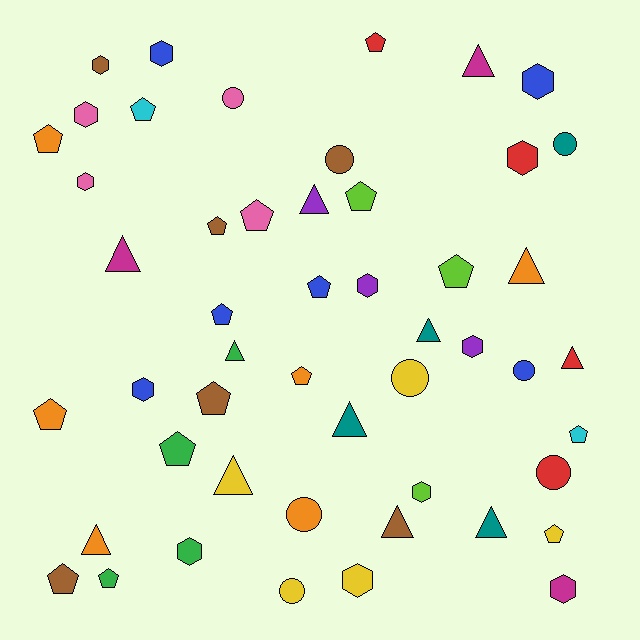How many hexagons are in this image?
There are 13 hexagons.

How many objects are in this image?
There are 50 objects.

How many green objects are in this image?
There are 4 green objects.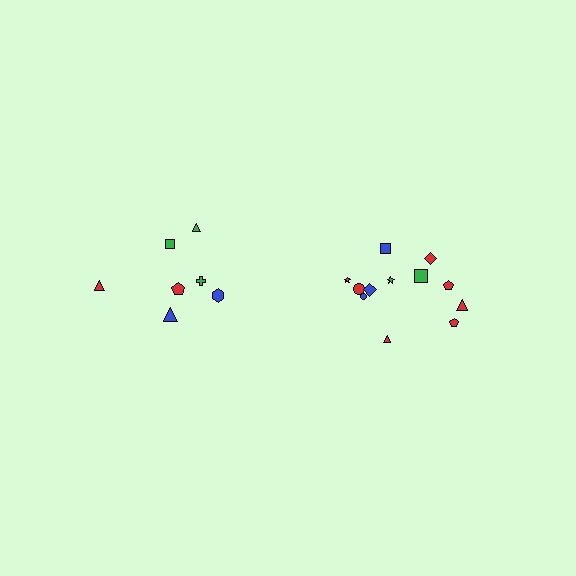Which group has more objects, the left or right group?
The right group.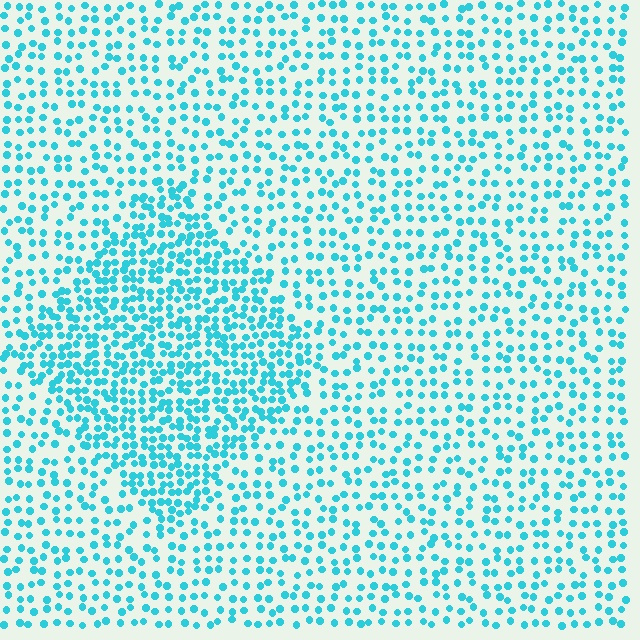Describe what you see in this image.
The image contains small cyan elements arranged at two different densities. A diamond-shaped region is visible where the elements are more densely packed than the surrounding area.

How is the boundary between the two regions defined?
The boundary is defined by a change in element density (approximately 1.9x ratio). All elements are the same color, size, and shape.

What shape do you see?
I see a diamond.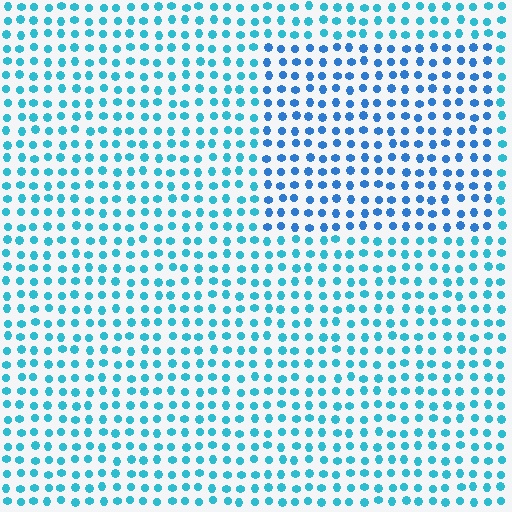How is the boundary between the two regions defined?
The boundary is defined purely by a slight shift in hue (about 25 degrees). Spacing, size, and orientation are identical on both sides.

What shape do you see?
I see a rectangle.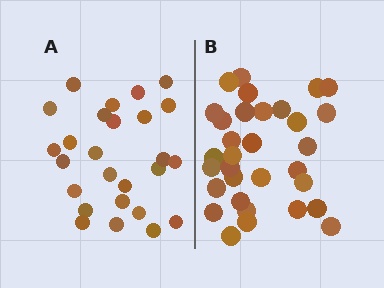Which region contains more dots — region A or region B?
Region B (the right region) has more dots.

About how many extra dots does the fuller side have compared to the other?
Region B has about 6 more dots than region A.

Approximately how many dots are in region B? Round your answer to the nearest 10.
About 30 dots. (The exact count is 32, which rounds to 30.)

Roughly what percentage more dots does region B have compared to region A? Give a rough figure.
About 25% more.